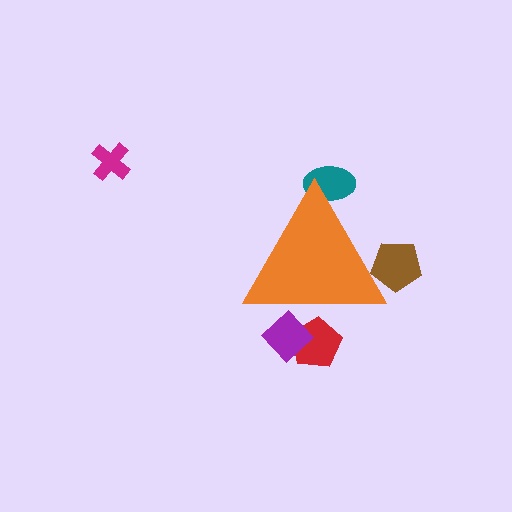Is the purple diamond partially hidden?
Yes, the purple diamond is partially hidden behind the orange triangle.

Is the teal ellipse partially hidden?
Yes, the teal ellipse is partially hidden behind the orange triangle.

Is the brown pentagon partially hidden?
Yes, the brown pentagon is partially hidden behind the orange triangle.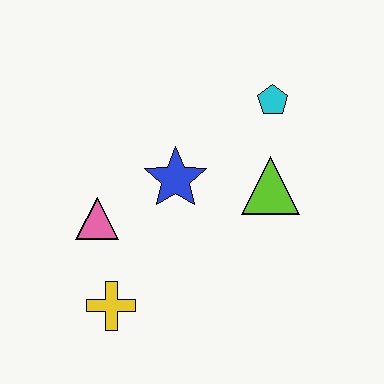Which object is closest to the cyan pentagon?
The lime triangle is closest to the cyan pentagon.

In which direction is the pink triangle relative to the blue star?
The pink triangle is to the left of the blue star.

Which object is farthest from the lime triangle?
The yellow cross is farthest from the lime triangle.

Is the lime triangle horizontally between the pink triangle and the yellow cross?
No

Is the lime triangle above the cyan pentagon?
No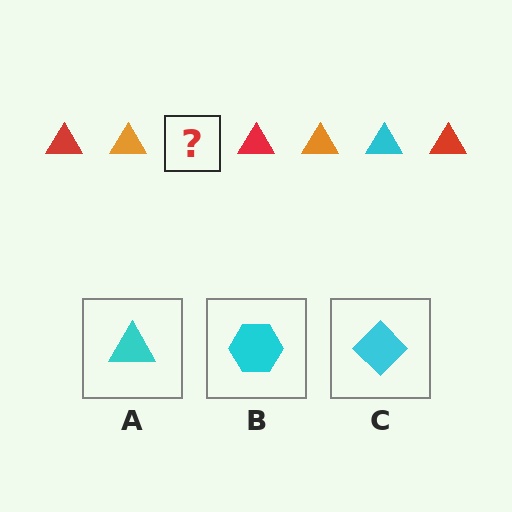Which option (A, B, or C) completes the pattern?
A.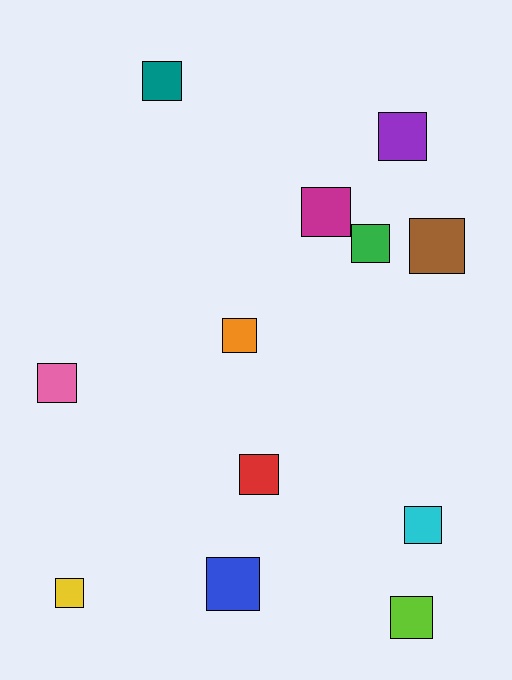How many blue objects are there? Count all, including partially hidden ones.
There is 1 blue object.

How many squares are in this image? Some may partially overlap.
There are 12 squares.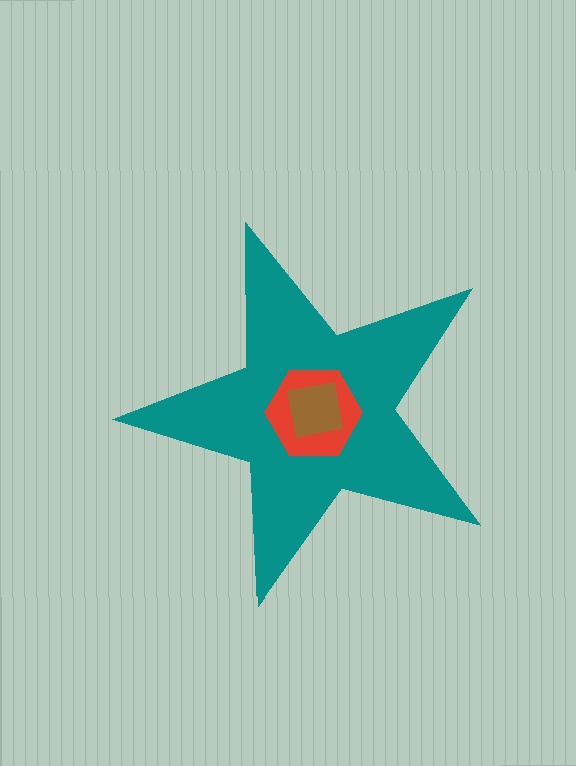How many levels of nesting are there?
3.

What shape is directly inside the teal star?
The red hexagon.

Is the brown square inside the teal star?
Yes.